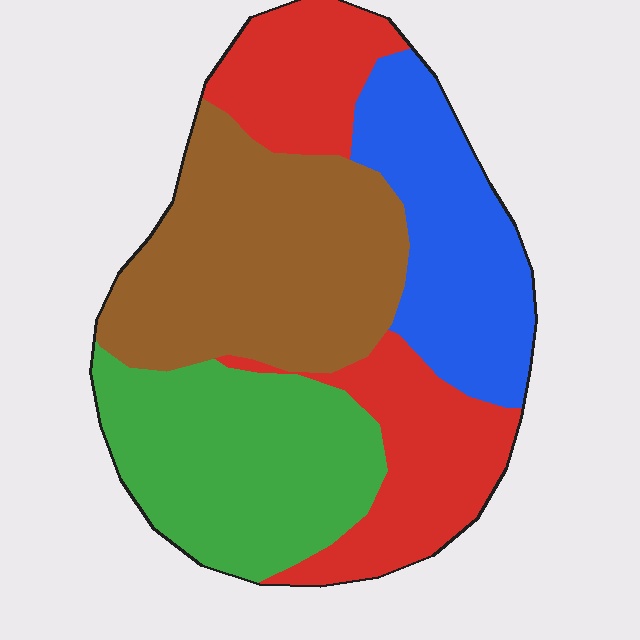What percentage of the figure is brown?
Brown takes up about one third (1/3) of the figure.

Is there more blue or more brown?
Brown.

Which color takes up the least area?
Blue, at roughly 20%.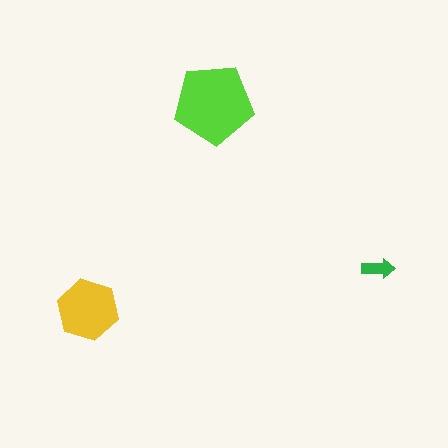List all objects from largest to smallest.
The lime pentagon, the yellow hexagon, the green arrow.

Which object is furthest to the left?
The yellow hexagon is leftmost.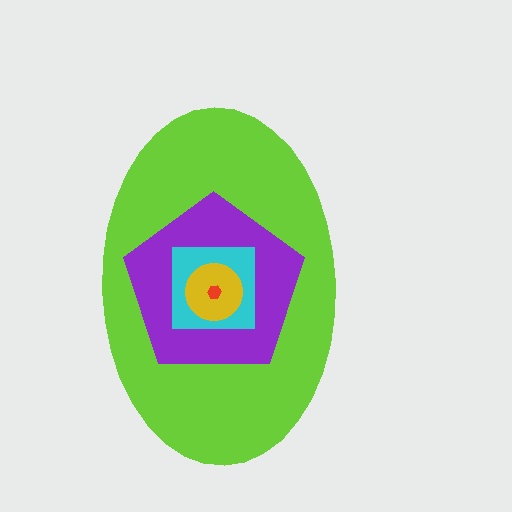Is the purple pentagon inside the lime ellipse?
Yes.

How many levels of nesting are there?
5.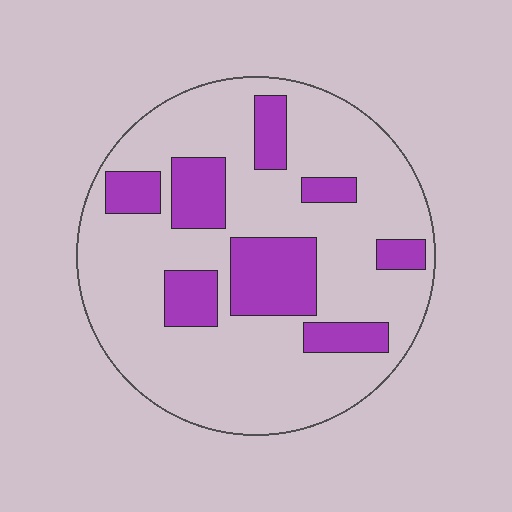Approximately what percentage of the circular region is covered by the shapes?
Approximately 25%.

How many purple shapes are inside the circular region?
8.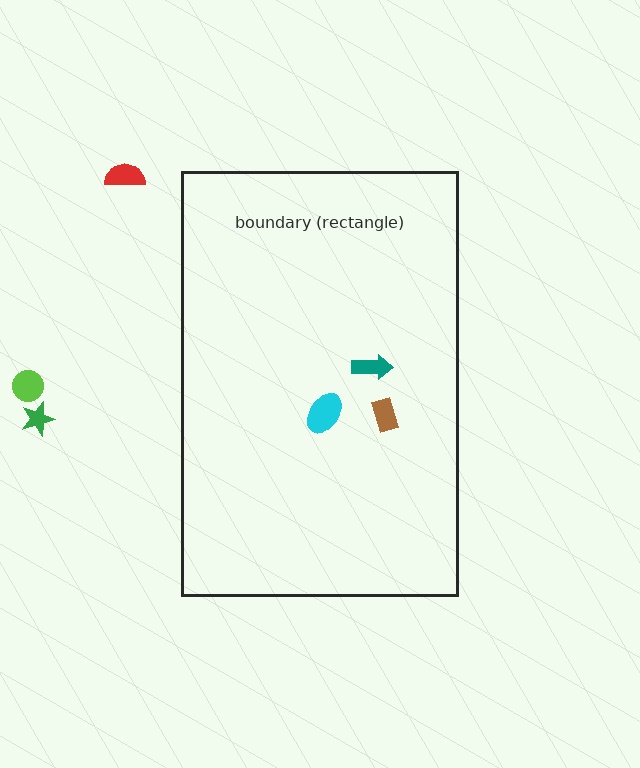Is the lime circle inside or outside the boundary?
Outside.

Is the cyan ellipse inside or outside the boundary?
Inside.